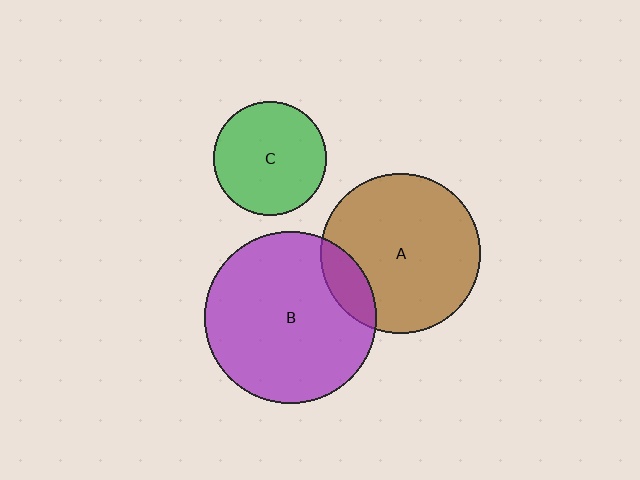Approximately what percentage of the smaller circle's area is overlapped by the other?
Approximately 15%.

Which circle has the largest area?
Circle B (purple).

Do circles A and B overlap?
Yes.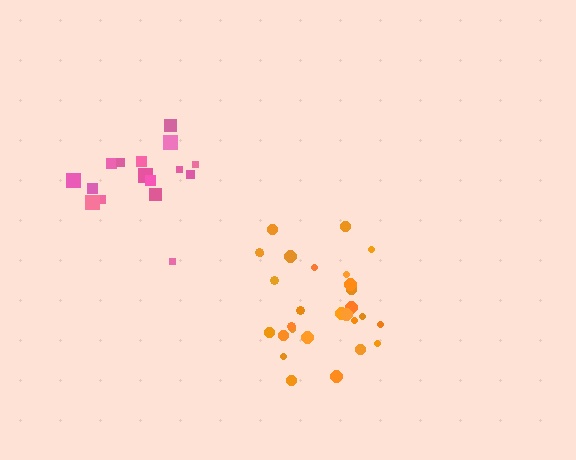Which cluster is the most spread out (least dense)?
Pink.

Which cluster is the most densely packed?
Orange.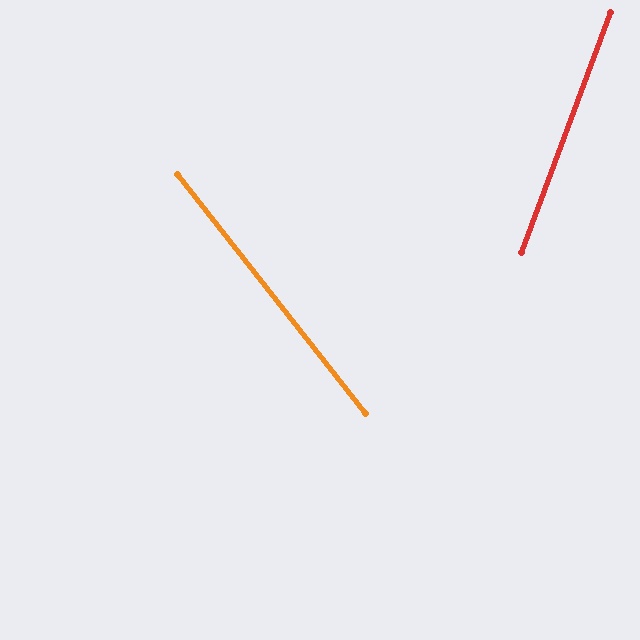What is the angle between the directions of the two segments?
Approximately 59 degrees.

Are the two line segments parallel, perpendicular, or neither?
Neither parallel nor perpendicular — they differ by about 59°.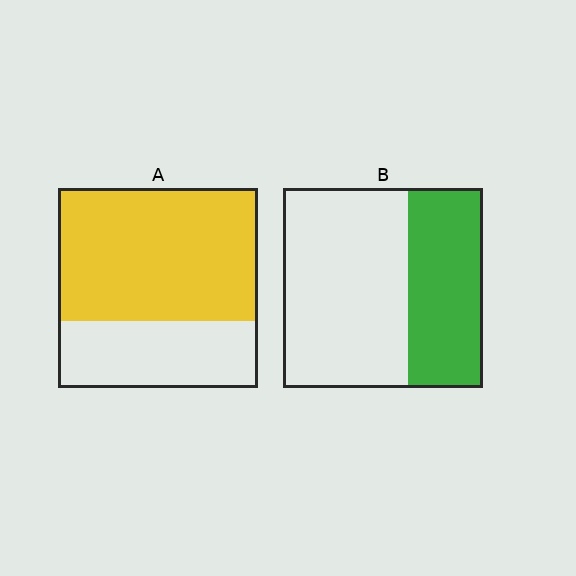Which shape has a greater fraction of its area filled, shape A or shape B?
Shape A.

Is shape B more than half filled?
No.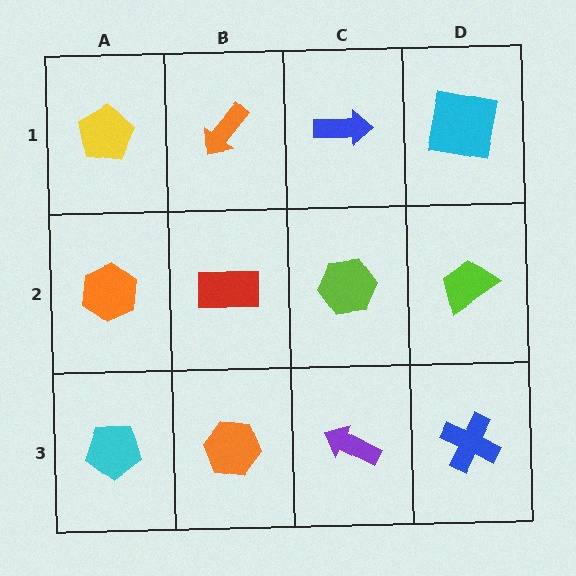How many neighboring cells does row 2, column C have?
4.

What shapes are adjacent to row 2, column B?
An orange arrow (row 1, column B), an orange hexagon (row 3, column B), an orange hexagon (row 2, column A), a lime hexagon (row 2, column C).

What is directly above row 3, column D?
A lime trapezoid.